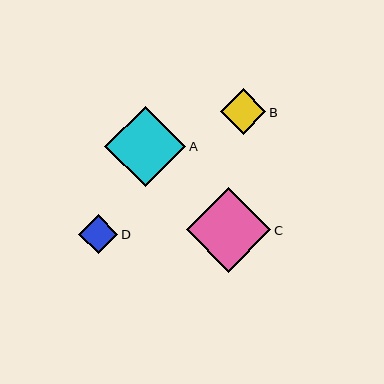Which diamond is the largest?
Diamond C is the largest with a size of approximately 84 pixels.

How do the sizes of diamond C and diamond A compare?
Diamond C and diamond A are approximately the same size.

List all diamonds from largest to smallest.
From largest to smallest: C, A, B, D.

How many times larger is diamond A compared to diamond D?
Diamond A is approximately 2.1 times the size of diamond D.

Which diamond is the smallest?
Diamond D is the smallest with a size of approximately 39 pixels.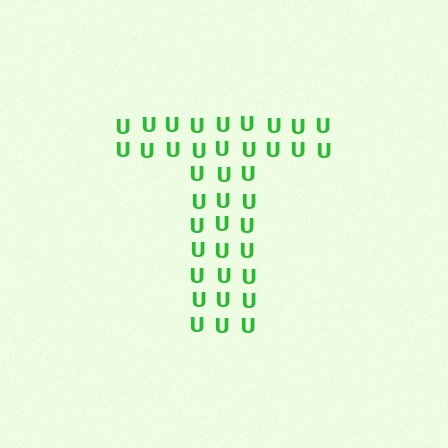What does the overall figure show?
The overall figure shows the letter T.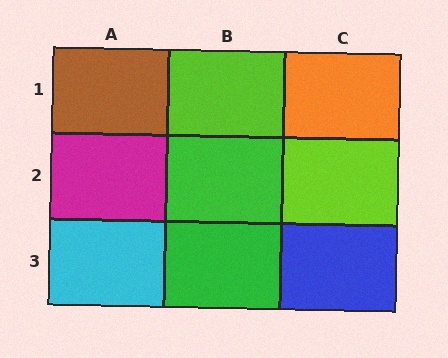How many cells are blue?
1 cell is blue.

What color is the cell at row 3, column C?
Blue.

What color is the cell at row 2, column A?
Magenta.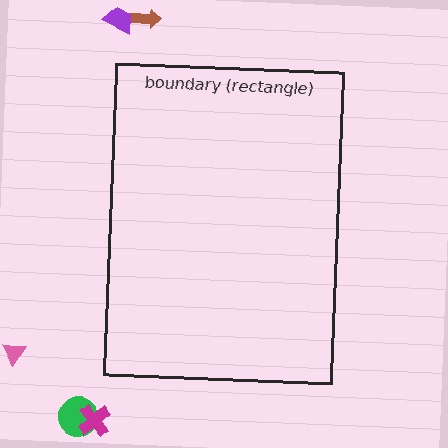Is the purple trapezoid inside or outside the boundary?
Outside.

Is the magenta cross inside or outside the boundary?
Outside.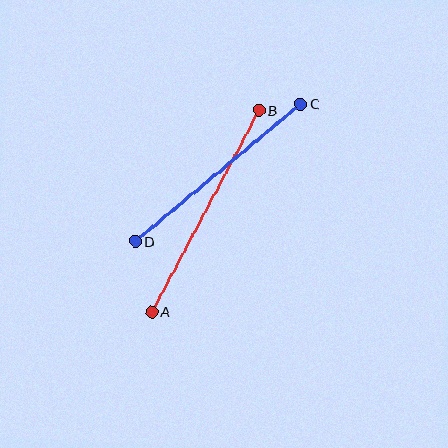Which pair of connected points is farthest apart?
Points A and B are farthest apart.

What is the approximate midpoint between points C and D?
The midpoint is at approximately (218, 173) pixels.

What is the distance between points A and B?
The distance is approximately 228 pixels.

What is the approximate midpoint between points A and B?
The midpoint is at approximately (205, 211) pixels.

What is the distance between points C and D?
The distance is approximately 215 pixels.